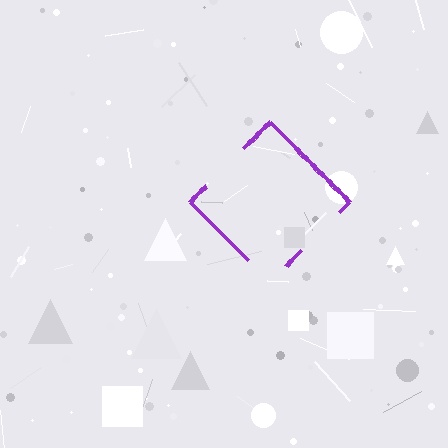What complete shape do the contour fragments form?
The contour fragments form a diamond.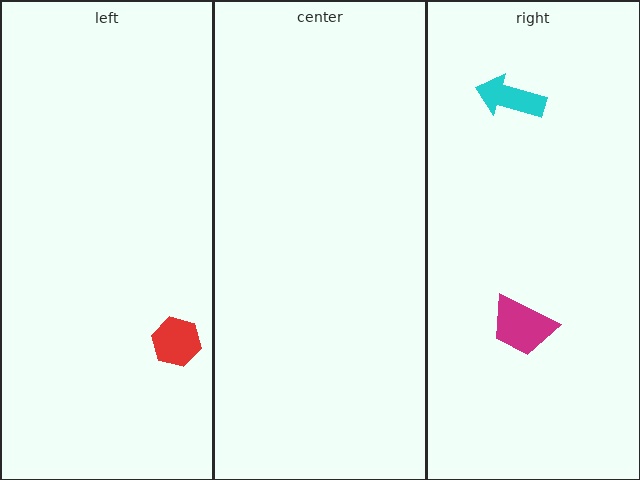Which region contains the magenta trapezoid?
The right region.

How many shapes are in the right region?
2.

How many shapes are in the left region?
1.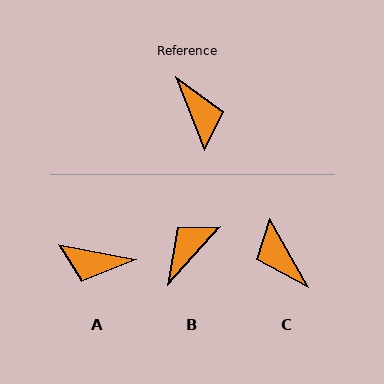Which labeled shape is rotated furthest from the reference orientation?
C, about 172 degrees away.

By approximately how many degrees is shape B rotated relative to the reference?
Approximately 117 degrees counter-clockwise.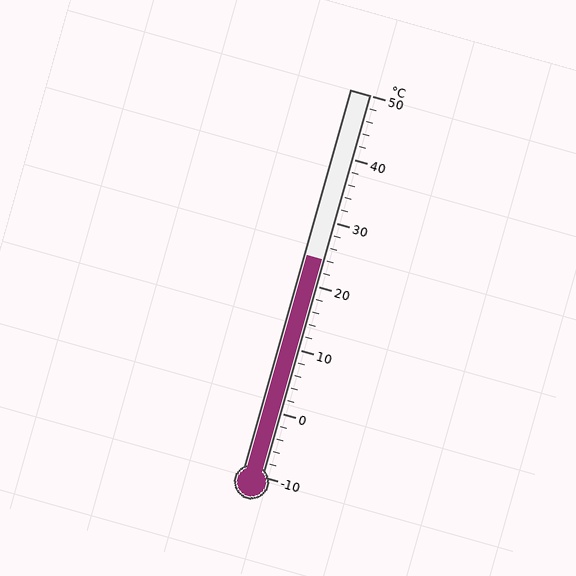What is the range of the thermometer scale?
The thermometer scale ranges from -10°C to 50°C.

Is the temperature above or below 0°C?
The temperature is above 0°C.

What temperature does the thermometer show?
The thermometer shows approximately 24°C.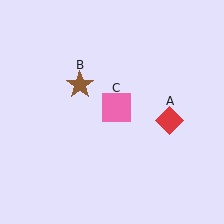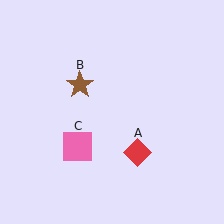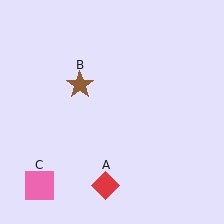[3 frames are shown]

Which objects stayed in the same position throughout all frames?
Brown star (object B) remained stationary.